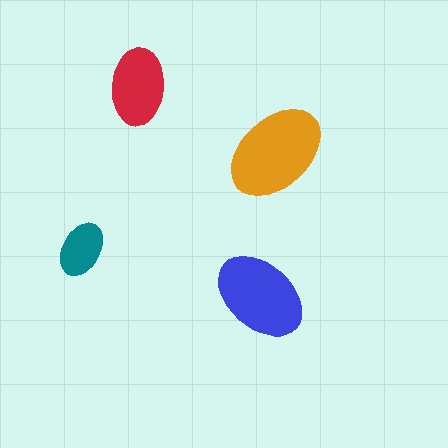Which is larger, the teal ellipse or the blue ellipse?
The blue one.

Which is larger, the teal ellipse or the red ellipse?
The red one.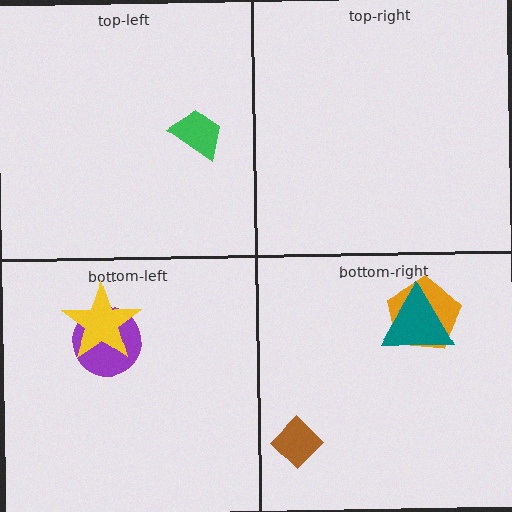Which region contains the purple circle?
The bottom-left region.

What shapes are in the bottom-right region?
The brown diamond, the orange pentagon, the teal triangle.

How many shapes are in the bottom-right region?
3.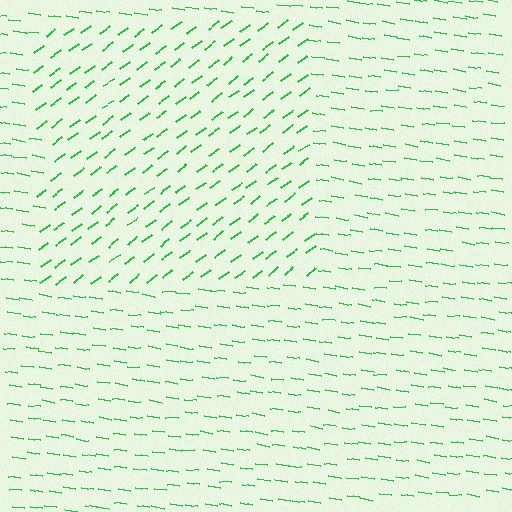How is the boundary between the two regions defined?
The boundary is defined purely by a change in line orientation (approximately 45 degrees difference). All lines are the same color and thickness.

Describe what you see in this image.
The image is filled with small green line segments. A rectangle region in the image has lines oriented differently from the surrounding lines, creating a visible texture boundary.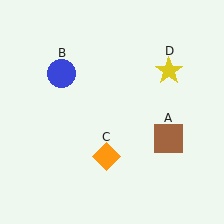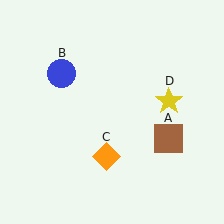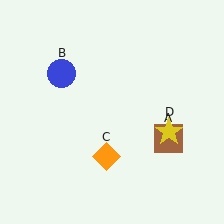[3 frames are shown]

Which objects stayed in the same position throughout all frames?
Brown square (object A) and blue circle (object B) and orange diamond (object C) remained stationary.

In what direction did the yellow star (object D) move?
The yellow star (object D) moved down.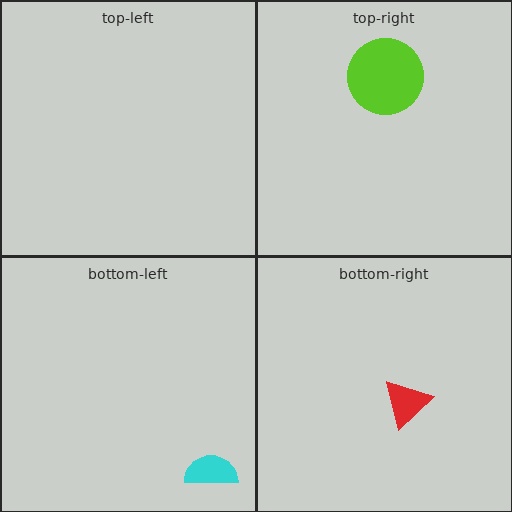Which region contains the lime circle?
The top-right region.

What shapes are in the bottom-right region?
The red triangle.